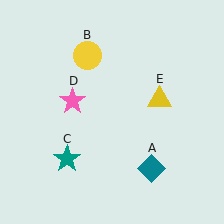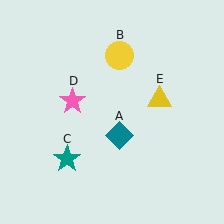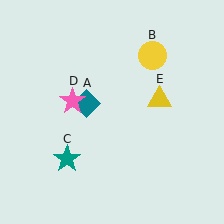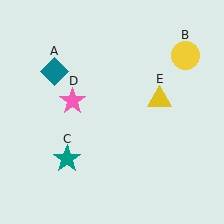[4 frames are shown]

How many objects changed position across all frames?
2 objects changed position: teal diamond (object A), yellow circle (object B).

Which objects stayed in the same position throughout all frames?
Teal star (object C) and pink star (object D) and yellow triangle (object E) remained stationary.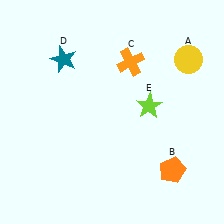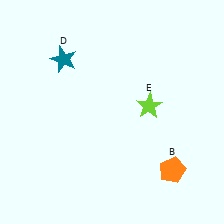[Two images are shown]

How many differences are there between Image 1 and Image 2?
There are 2 differences between the two images.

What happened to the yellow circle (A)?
The yellow circle (A) was removed in Image 2. It was in the top-right area of Image 1.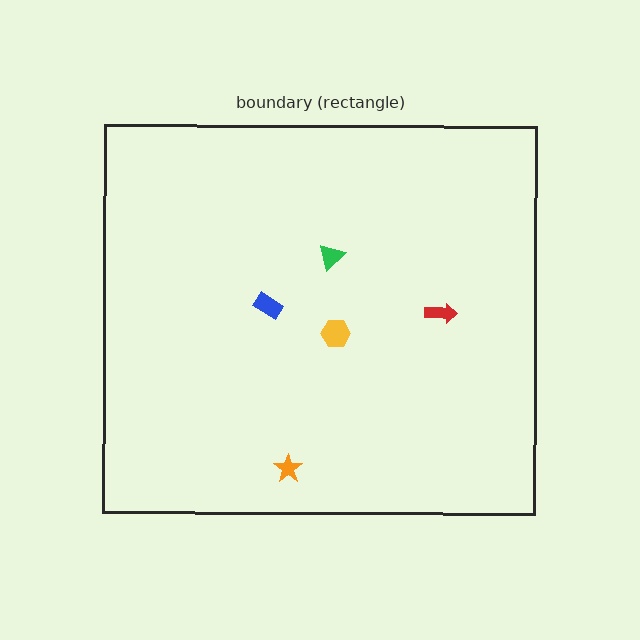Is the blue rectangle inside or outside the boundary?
Inside.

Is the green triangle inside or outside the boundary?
Inside.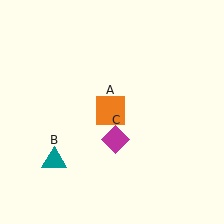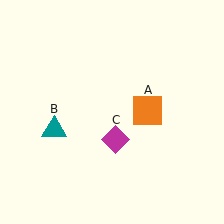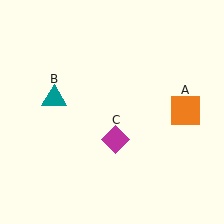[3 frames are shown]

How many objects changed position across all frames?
2 objects changed position: orange square (object A), teal triangle (object B).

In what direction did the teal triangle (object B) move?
The teal triangle (object B) moved up.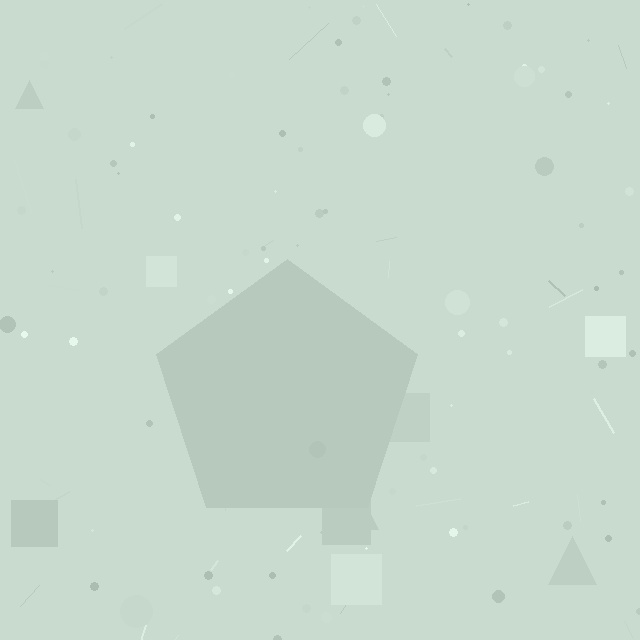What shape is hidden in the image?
A pentagon is hidden in the image.